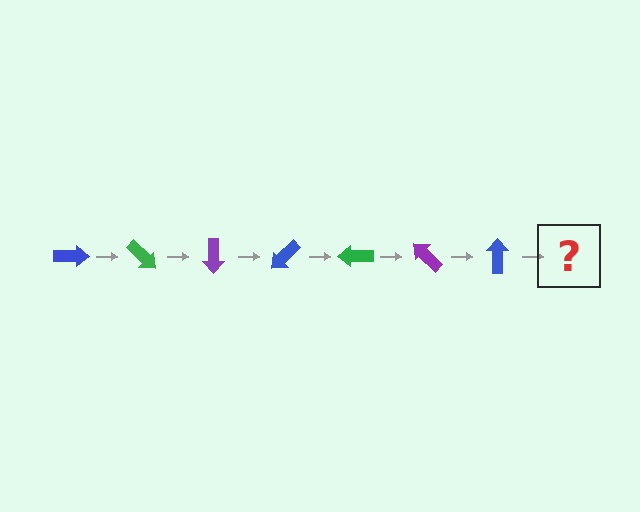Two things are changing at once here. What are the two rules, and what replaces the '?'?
The two rules are that it rotates 45 degrees each step and the color cycles through blue, green, and purple. The '?' should be a green arrow, rotated 315 degrees from the start.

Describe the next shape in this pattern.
It should be a green arrow, rotated 315 degrees from the start.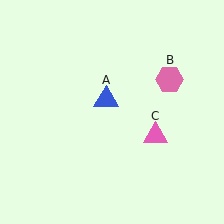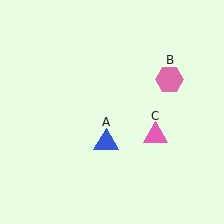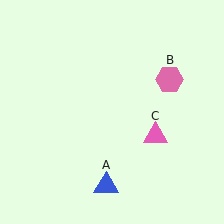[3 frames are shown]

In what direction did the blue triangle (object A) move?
The blue triangle (object A) moved down.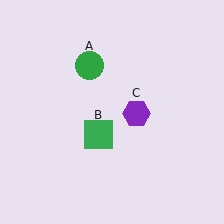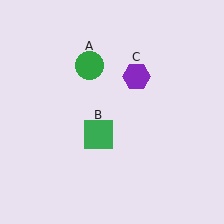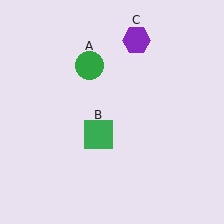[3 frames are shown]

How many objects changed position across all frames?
1 object changed position: purple hexagon (object C).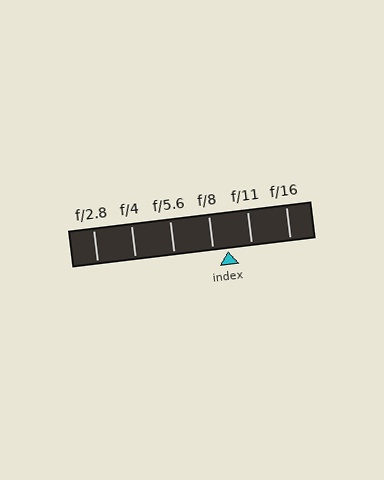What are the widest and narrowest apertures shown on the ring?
The widest aperture shown is f/2.8 and the narrowest is f/16.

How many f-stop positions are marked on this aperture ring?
There are 6 f-stop positions marked.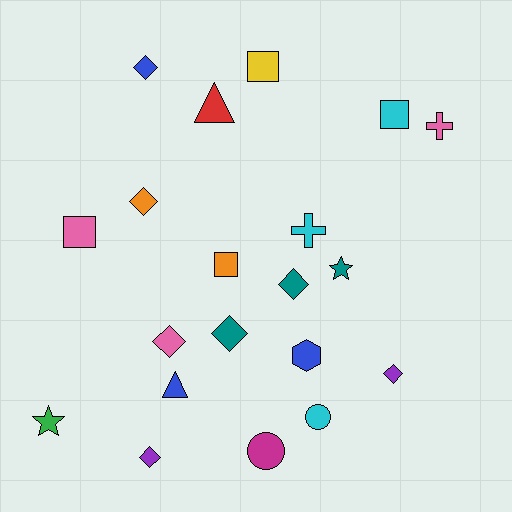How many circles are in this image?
There are 2 circles.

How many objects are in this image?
There are 20 objects.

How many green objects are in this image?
There is 1 green object.